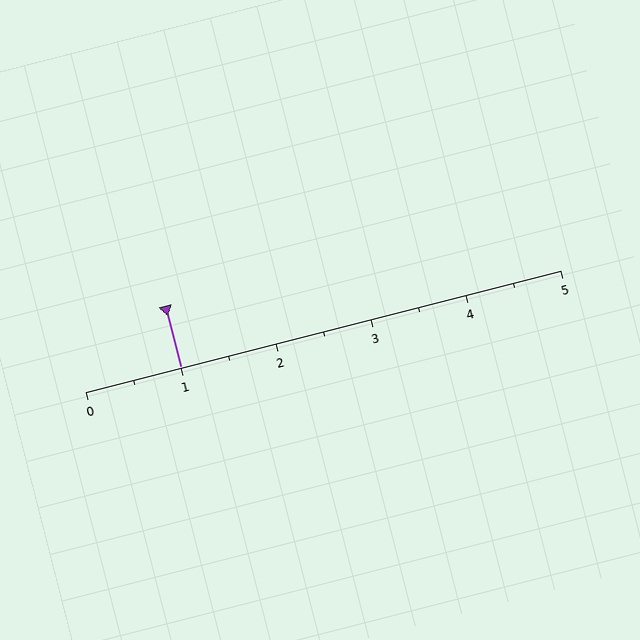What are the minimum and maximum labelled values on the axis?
The axis runs from 0 to 5.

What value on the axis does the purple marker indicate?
The marker indicates approximately 1.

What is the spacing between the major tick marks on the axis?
The major ticks are spaced 1 apart.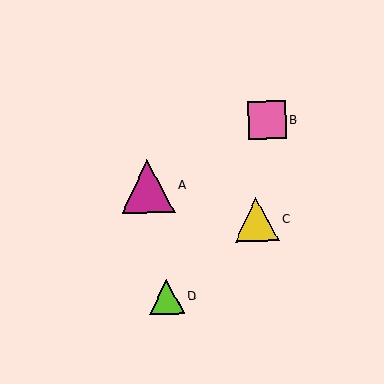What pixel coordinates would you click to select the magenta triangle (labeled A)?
Click at (148, 186) to select the magenta triangle A.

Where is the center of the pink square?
The center of the pink square is at (267, 120).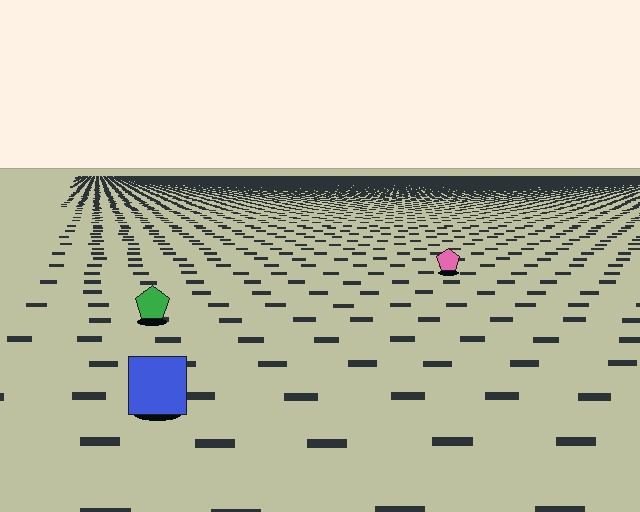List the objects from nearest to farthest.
From nearest to farthest: the blue square, the green pentagon, the pink pentagon.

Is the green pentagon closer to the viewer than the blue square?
No. The blue square is closer — you can tell from the texture gradient: the ground texture is coarser near it.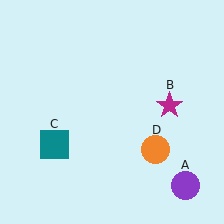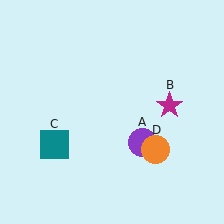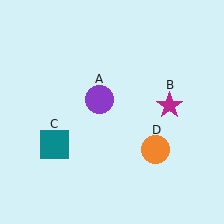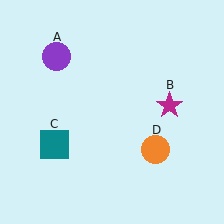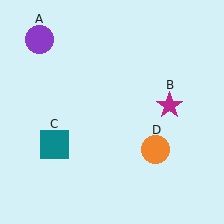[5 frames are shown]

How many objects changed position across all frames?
1 object changed position: purple circle (object A).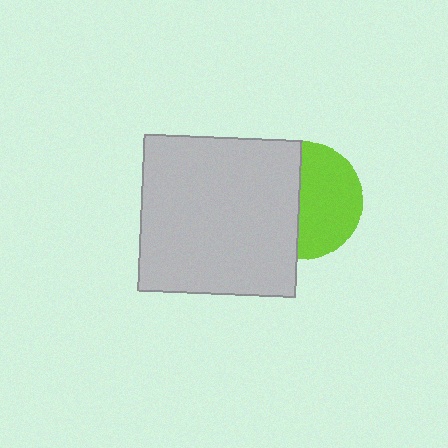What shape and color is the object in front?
The object in front is a light gray square.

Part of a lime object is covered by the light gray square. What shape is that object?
It is a circle.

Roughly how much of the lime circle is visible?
About half of it is visible (roughly 53%).